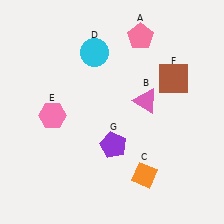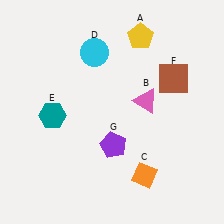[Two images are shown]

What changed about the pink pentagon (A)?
In Image 1, A is pink. In Image 2, it changed to yellow.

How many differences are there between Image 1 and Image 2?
There are 2 differences between the two images.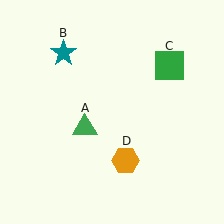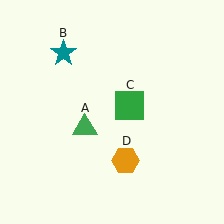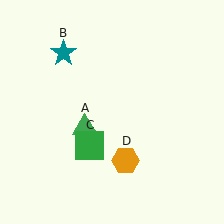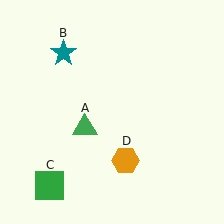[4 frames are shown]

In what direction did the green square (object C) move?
The green square (object C) moved down and to the left.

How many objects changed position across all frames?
1 object changed position: green square (object C).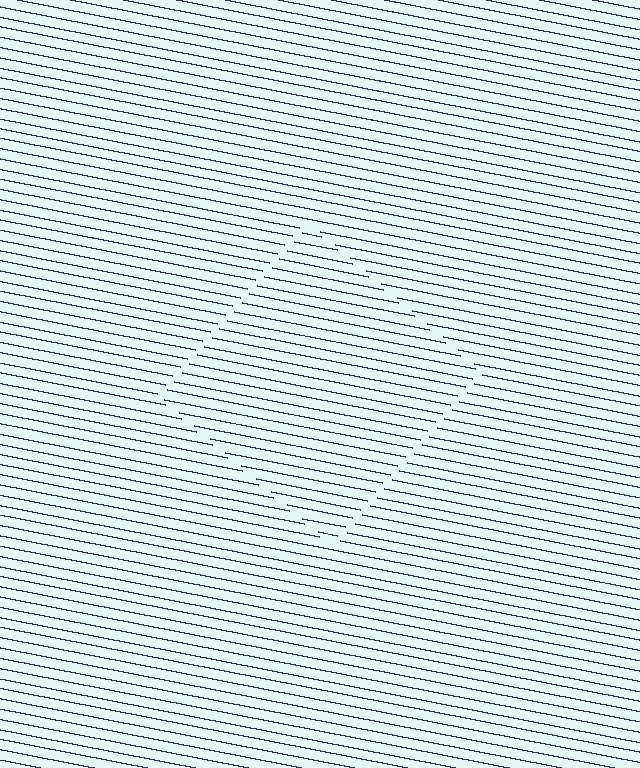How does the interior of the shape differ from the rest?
The interior of the shape contains the same grating, shifted by half a period — the contour is defined by the phase discontinuity where line-ends from the inner and outer gratings abut.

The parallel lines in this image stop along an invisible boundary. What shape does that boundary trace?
An illusory square. The interior of the shape contains the same grating, shifted by half a period — the contour is defined by the phase discontinuity where line-ends from the inner and outer gratings abut.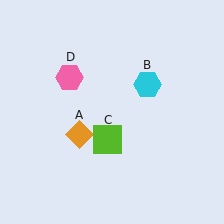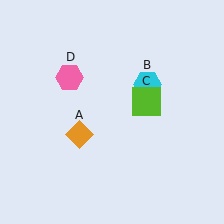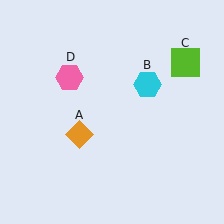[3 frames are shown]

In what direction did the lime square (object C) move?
The lime square (object C) moved up and to the right.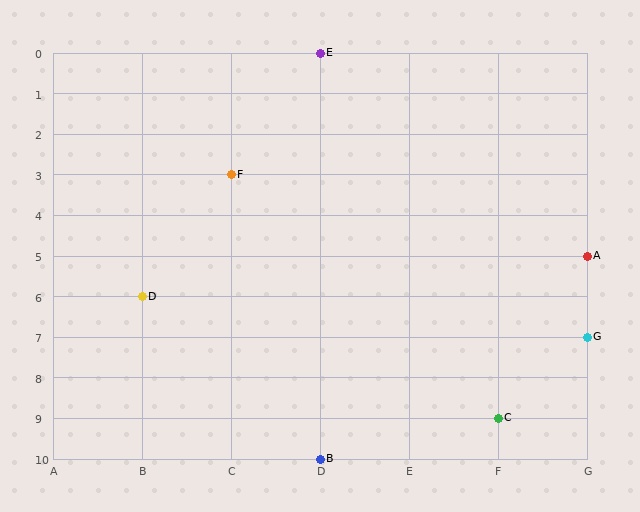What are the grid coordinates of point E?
Point E is at grid coordinates (D, 0).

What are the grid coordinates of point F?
Point F is at grid coordinates (C, 3).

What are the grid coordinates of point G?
Point G is at grid coordinates (G, 7).